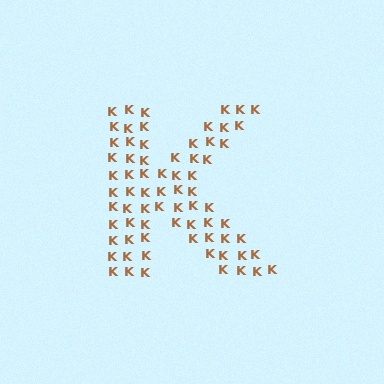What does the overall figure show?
The overall figure shows the letter K.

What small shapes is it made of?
It is made of small letter K's.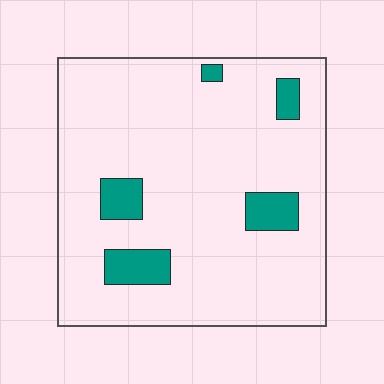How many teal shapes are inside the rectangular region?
5.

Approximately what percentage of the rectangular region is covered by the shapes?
Approximately 10%.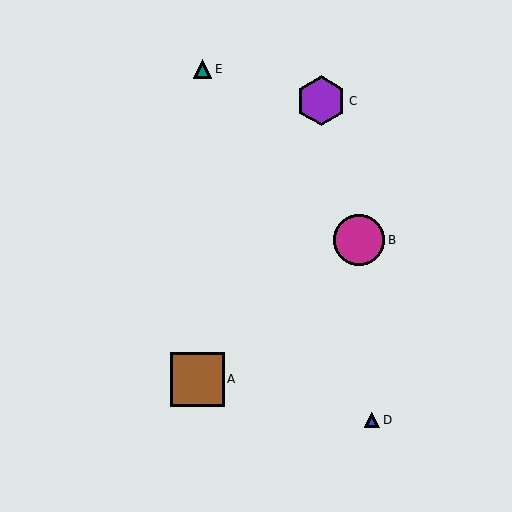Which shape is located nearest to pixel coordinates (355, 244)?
The magenta circle (labeled B) at (359, 240) is nearest to that location.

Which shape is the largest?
The brown square (labeled A) is the largest.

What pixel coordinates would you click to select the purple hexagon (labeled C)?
Click at (321, 101) to select the purple hexagon C.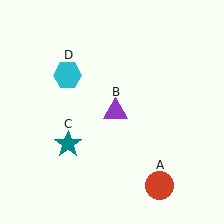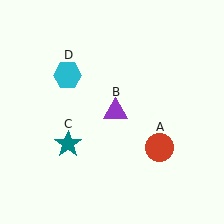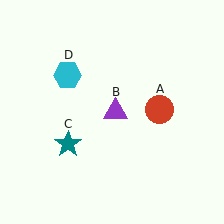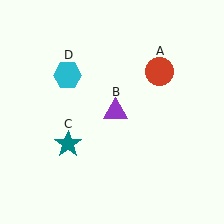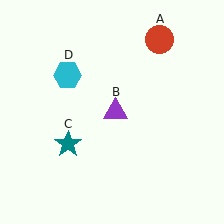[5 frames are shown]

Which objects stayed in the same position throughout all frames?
Purple triangle (object B) and teal star (object C) and cyan hexagon (object D) remained stationary.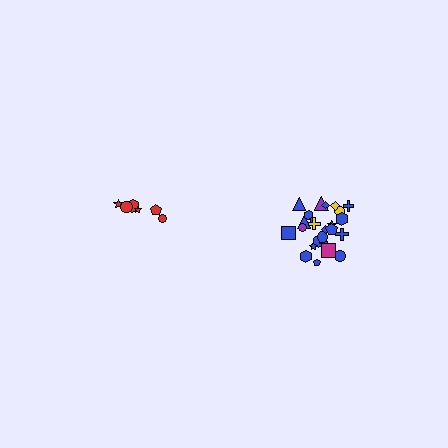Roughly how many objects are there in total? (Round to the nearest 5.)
Roughly 30 objects in total.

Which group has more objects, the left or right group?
The right group.